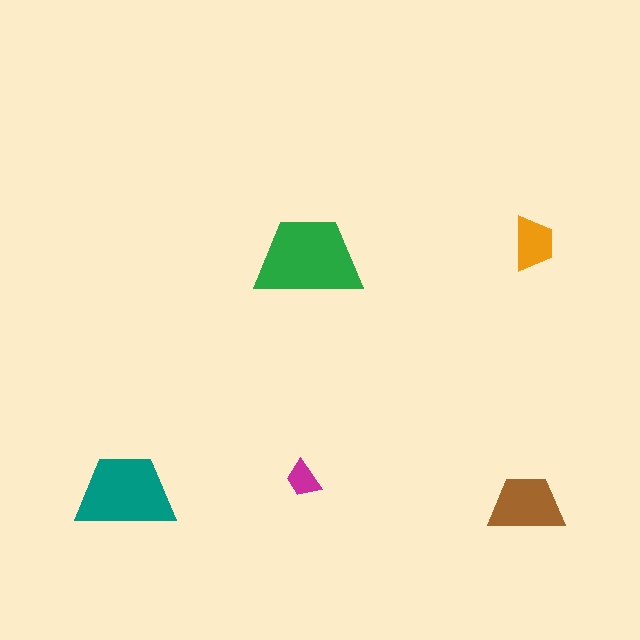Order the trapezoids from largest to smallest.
the green one, the teal one, the brown one, the orange one, the magenta one.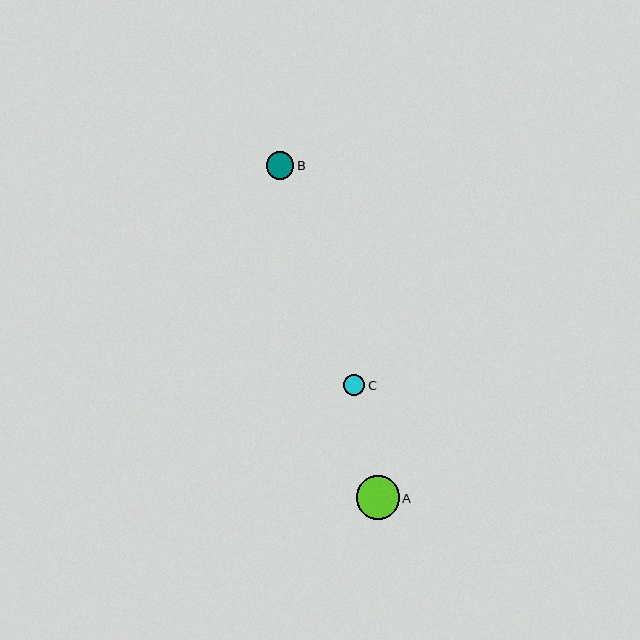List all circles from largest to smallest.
From largest to smallest: A, B, C.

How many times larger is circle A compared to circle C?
Circle A is approximately 2.0 times the size of circle C.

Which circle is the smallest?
Circle C is the smallest with a size of approximately 21 pixels.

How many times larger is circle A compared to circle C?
Circle A is approximately 2.0 times the size of circle C.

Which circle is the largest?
Circle A is the largest with a size of approximately 43 pixels.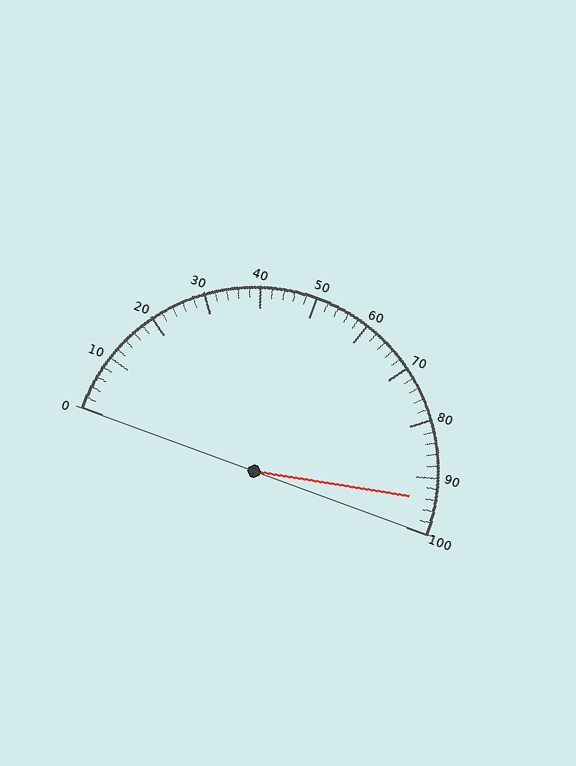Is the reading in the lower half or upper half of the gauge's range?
The reading is in the upper half of the range (0 to 100).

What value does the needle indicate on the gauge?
The needle indicates approximately 94.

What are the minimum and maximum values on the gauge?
The gauge ranges from 0 to 100.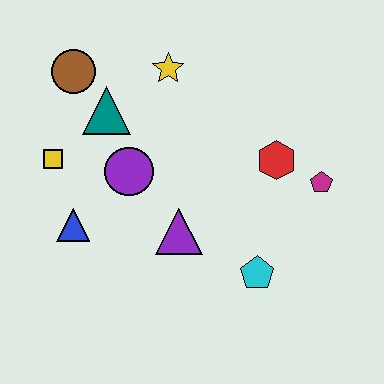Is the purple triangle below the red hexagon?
Yes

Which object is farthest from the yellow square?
The magenta pentagon is farthest from the yellow square.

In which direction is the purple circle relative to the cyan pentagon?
The purple circle is to the left of the cyan pentagon.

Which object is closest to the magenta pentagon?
The red hexagon is closest to the magenta pentagon.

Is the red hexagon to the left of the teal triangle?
No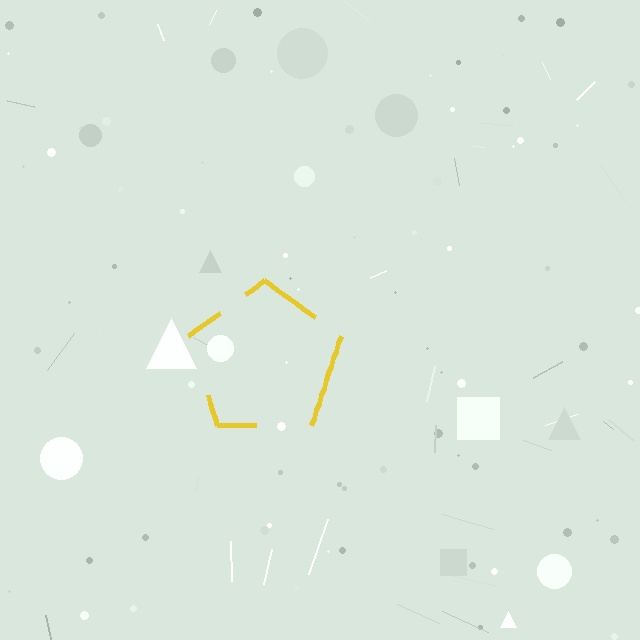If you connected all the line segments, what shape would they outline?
They would outline a pentagon.